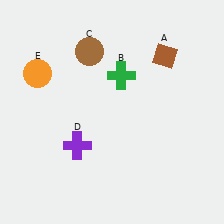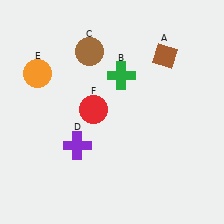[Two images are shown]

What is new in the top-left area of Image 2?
A red circle (F) was added in the top-left area of Image 2.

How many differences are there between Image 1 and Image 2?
There is 1 difference between the two images.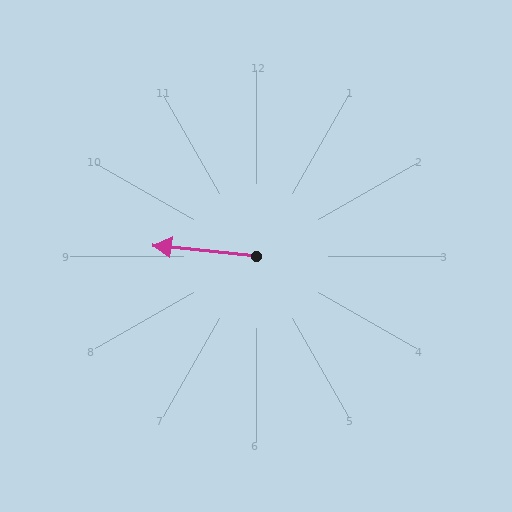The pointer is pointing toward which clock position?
Roughly 9 o'clock.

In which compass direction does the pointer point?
West.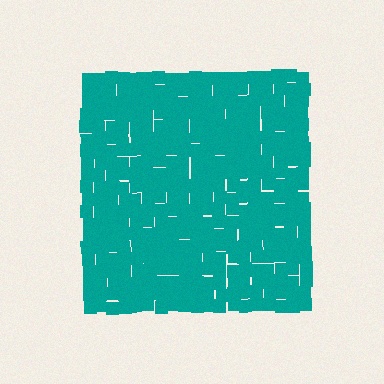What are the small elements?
The small elements are squares.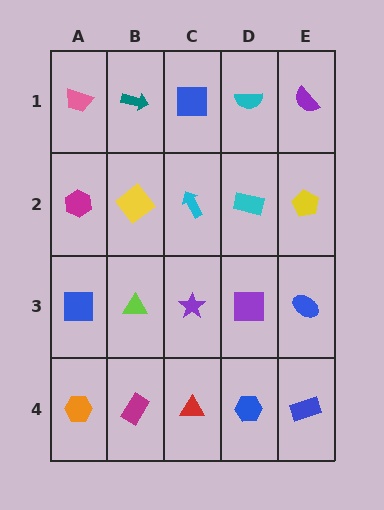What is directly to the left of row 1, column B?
A pink trapezoid.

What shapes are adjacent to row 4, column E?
A blue ellipse (row 3, column E), a blue hexagon (row 4, column D).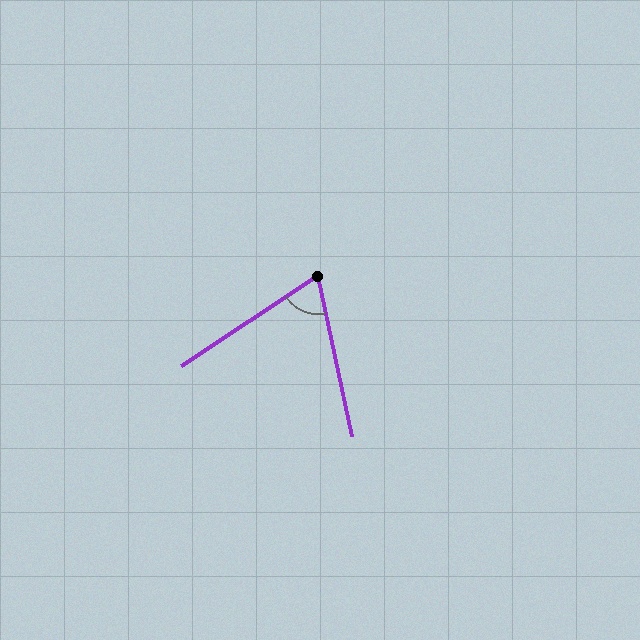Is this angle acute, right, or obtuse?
It is acute.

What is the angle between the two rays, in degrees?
Approximately 68 degrees.